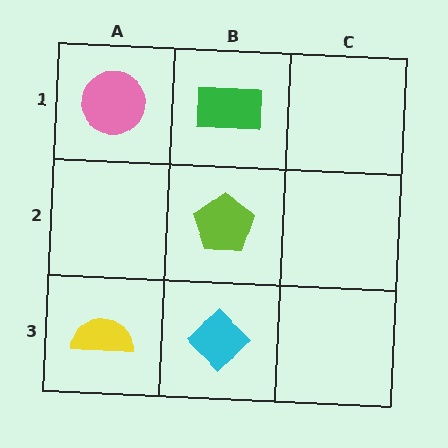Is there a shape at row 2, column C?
No, that cell is empty.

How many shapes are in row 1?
2 shapes.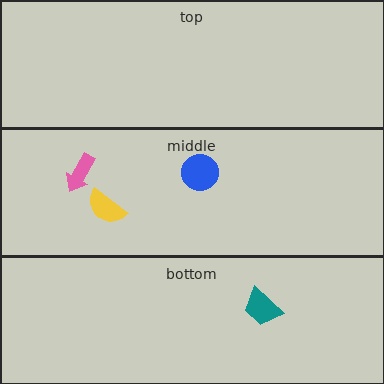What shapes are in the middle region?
The pink arrow, the yellow semicircle, the blue circle.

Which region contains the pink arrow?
The middle region.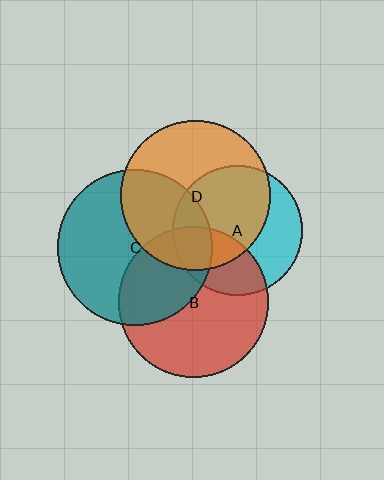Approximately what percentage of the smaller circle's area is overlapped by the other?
Approximately 35%.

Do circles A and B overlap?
Yes.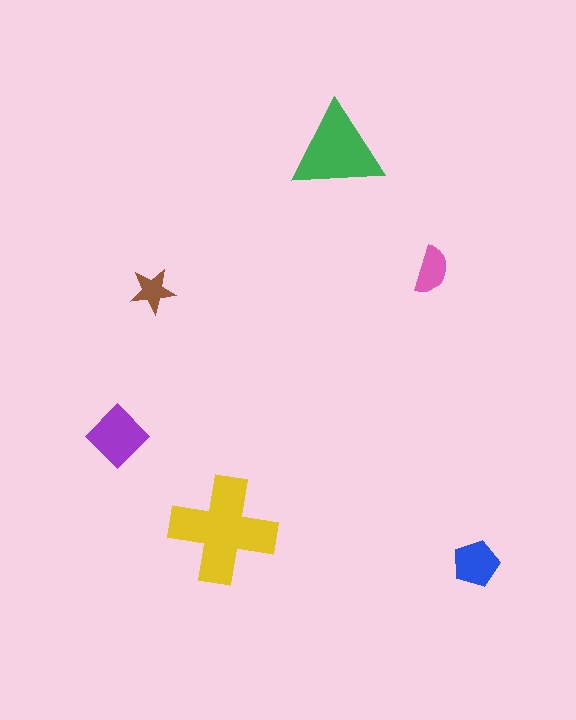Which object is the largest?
The yellow cross.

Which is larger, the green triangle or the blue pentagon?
The green triangle.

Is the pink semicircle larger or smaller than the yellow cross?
Smaller.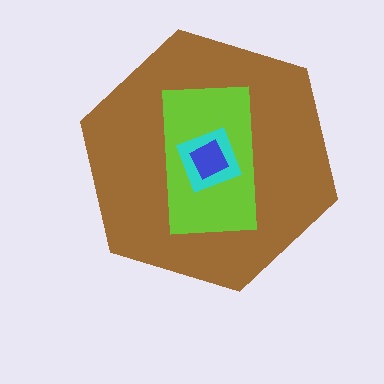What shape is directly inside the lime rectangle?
The cyan square.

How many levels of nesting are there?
4.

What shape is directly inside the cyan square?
The blue diamond.